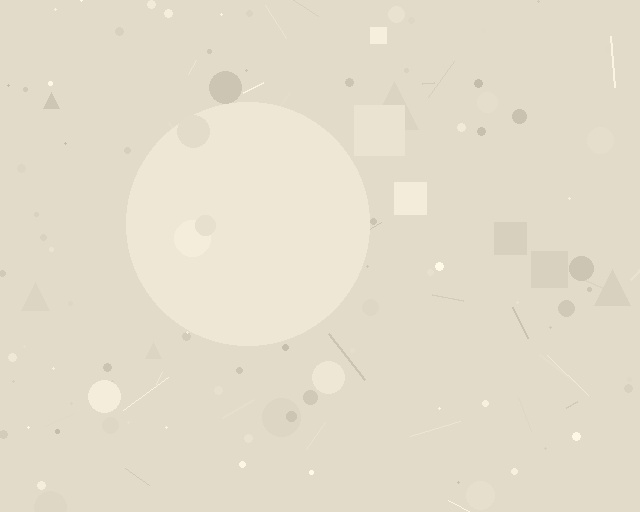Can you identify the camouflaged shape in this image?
The camouflaged shape is a circle.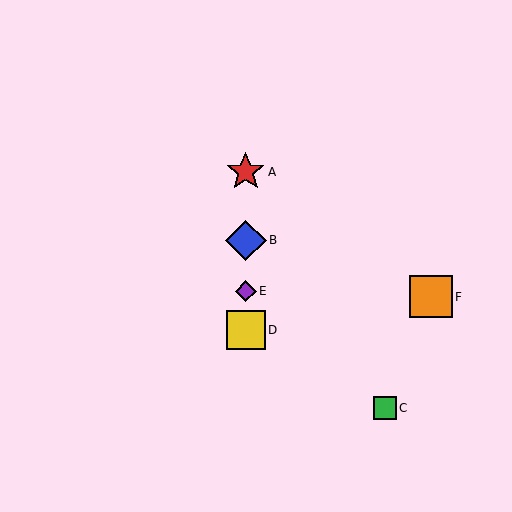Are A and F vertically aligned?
No, A is at x≈246 and F is at x≈431.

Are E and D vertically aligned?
Yes, both are at x≈246.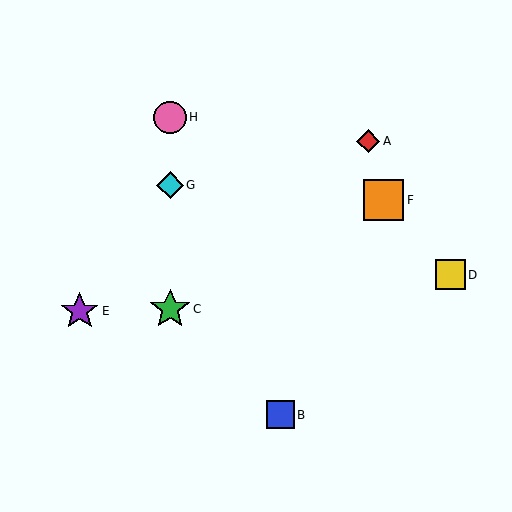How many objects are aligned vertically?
3 objects (C, G, H) are aligned vertically.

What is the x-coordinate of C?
Object C is at x≈170.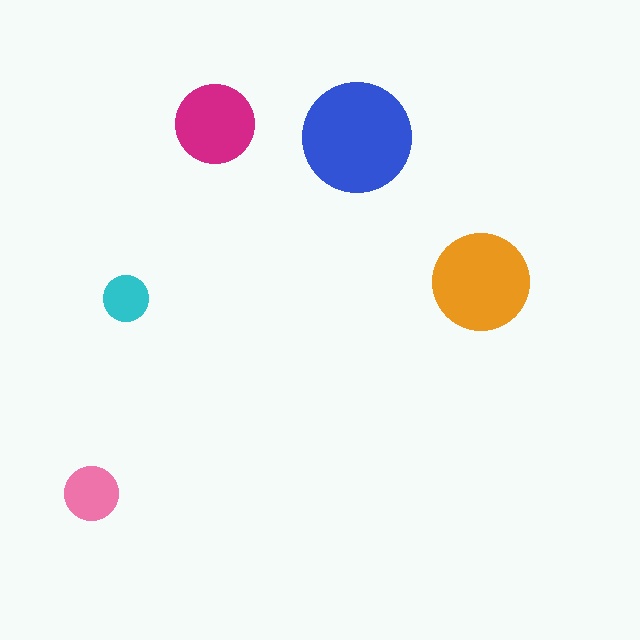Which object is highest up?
The magenta circle is topmost.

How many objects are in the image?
There are 5 objects in the image.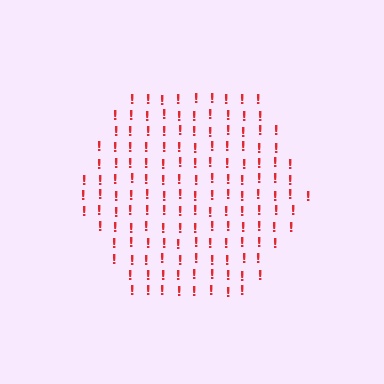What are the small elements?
The small elements are exclamation marks.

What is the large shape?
The large shape is a hexagon.